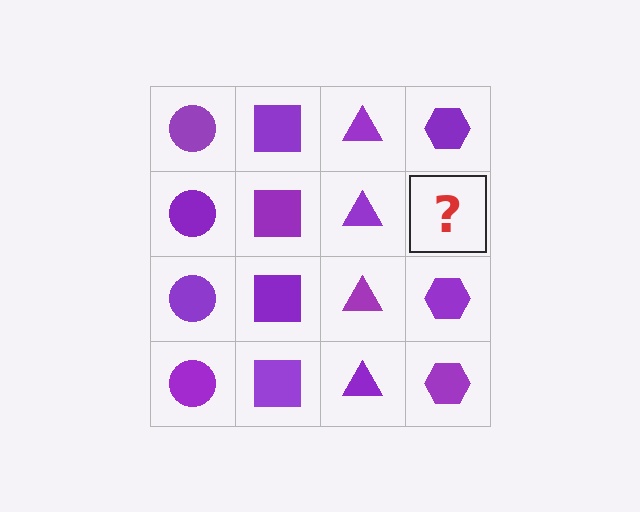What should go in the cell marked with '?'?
The missing cell should contain a purple hexagon.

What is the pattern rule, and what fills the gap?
The rule is that each column has a consistent shape. The gap should be filled with a purple hexagon.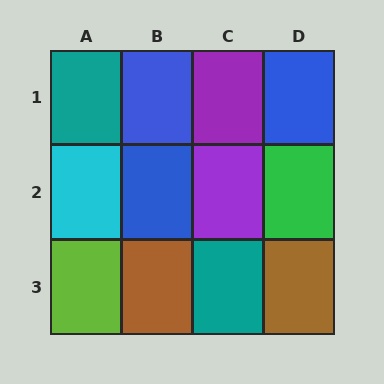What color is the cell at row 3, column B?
Brown.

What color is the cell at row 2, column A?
Cyan.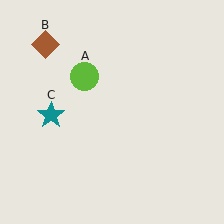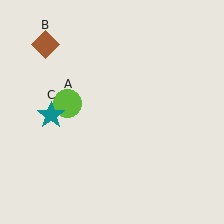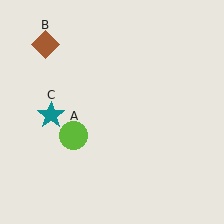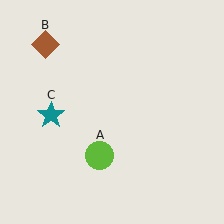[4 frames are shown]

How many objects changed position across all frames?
1 object changed position: lime circle (object A).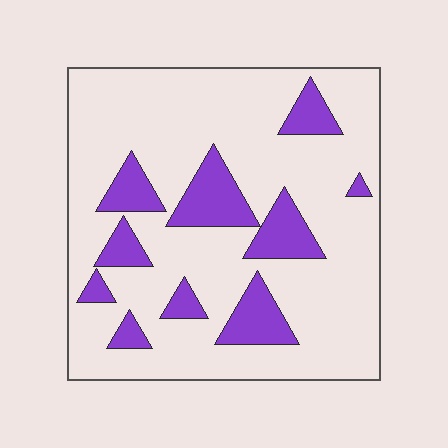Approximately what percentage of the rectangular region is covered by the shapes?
Approximately 20%.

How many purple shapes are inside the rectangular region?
10.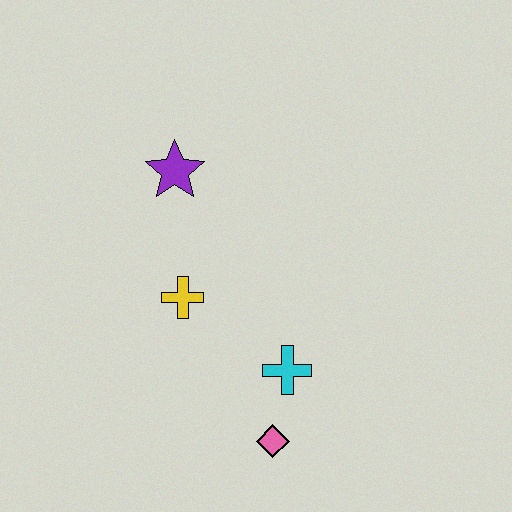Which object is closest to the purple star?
The yellow cross is closest to the purple star.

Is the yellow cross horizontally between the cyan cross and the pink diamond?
No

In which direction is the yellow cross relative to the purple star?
The yellow cross is below the purple star.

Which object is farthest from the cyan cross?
The purple star is farthest from the cyan cross.